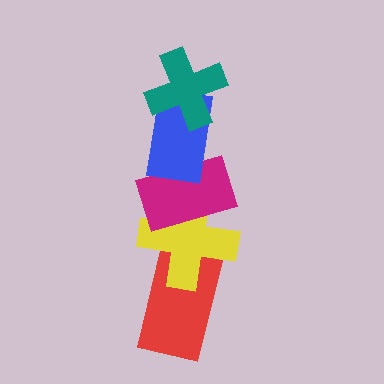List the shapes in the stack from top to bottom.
From top to bottom: the teal cross, the blue rectangle, the magenta rectangle, the yellow cross, the red rectangle.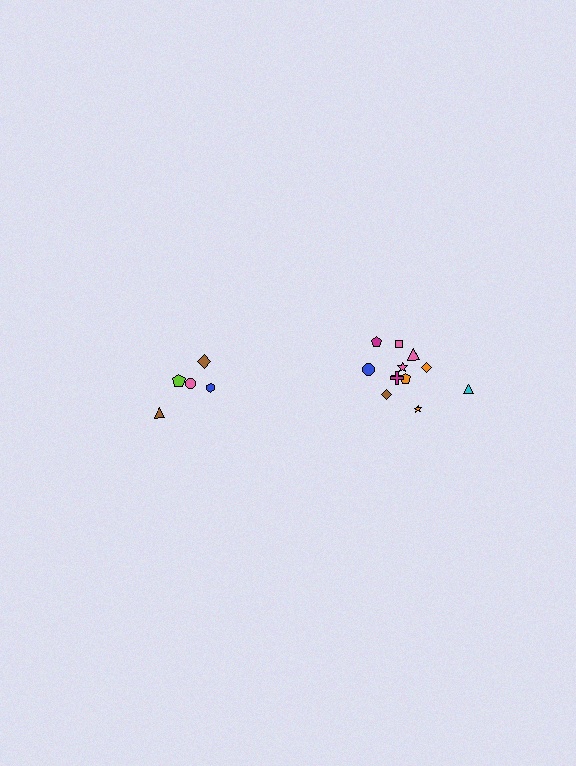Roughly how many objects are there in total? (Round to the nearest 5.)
Roughly 15 objects in total.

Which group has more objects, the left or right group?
The right group.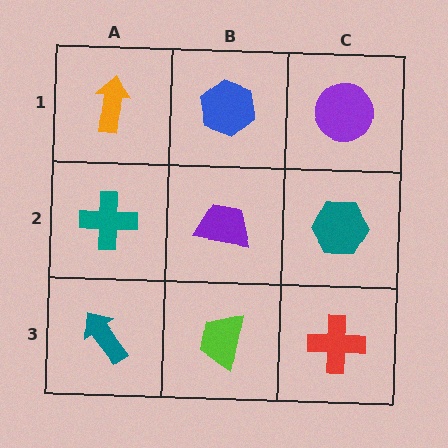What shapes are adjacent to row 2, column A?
An orange arrow (row 1, column A), a teal arrow (row 3, column A), a purple trapezoid (row 2, column B).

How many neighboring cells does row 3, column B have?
3.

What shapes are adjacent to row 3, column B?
A purple trapezoid (row 2, column B), a teal arrow (row 3, column A), a red cross (row 3, column C).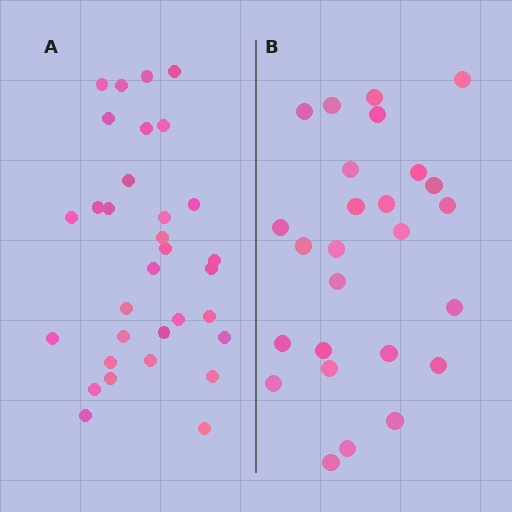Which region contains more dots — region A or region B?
Region A (the left region) has more dots.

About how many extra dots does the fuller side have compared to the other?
Region A has about 6 more dots than region B.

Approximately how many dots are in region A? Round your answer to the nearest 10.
About 30 dots. (The exact count is 32, which rounds to 30.)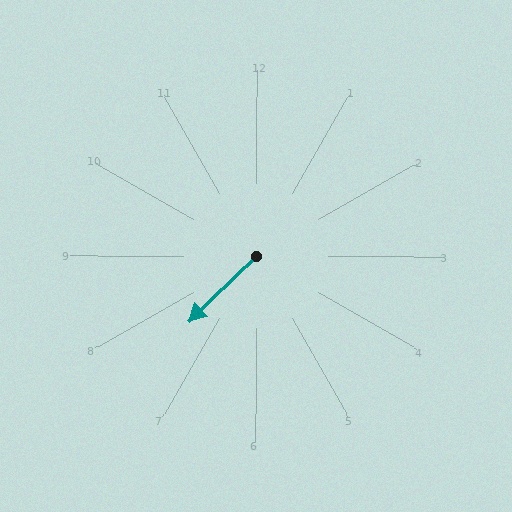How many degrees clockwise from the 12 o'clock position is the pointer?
Approximately 226 degrees.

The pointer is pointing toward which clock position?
Roughly 8 o'clock.